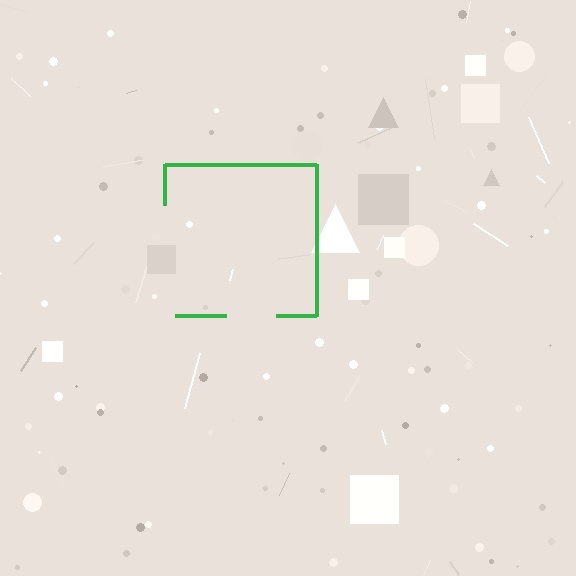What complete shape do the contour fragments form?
The contour fragments form a square.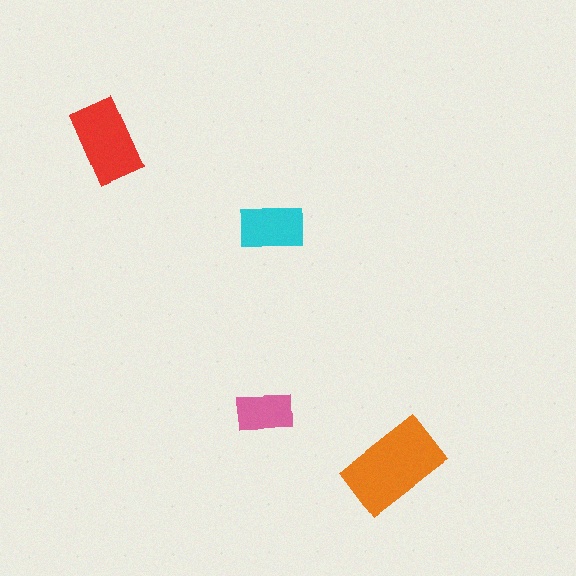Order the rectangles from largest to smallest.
the orange one, the red one, the cyan one, the pink one.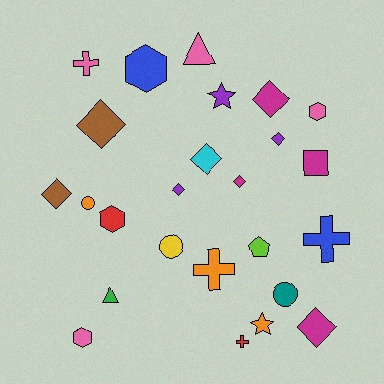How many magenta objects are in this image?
There are 4 magenta objects.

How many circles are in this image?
There are 3 circles.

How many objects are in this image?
There are 25 objects.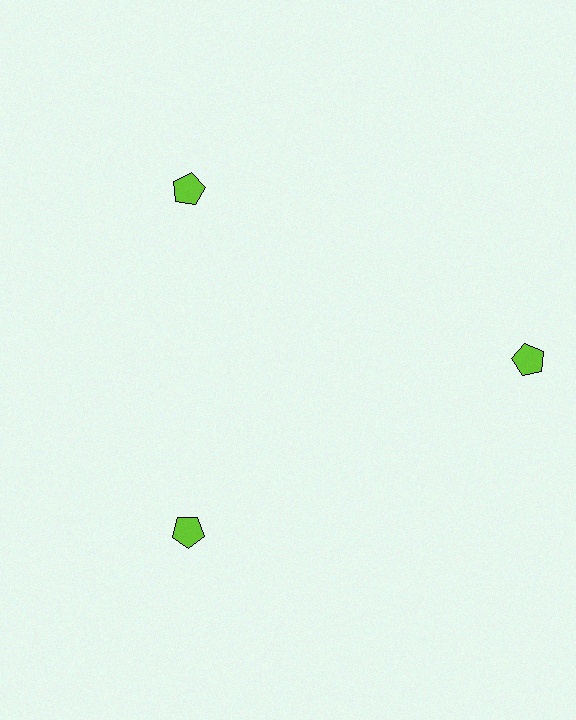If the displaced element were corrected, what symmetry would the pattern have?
It would have 3-fold rotational symmetry — the pattern would map onto itself every 120 degrees.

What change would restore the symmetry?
The symmetry would be restored by moving it inward, back onto the ring so that all 3 pentagons sit at equal angles and equal distance from the center.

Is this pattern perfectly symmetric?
No. The 3 lime pentagons are arranged in a ring, but one element near the 3 o'clock position is pushed outward from the center, breaking the 3-fold rotational symmetry.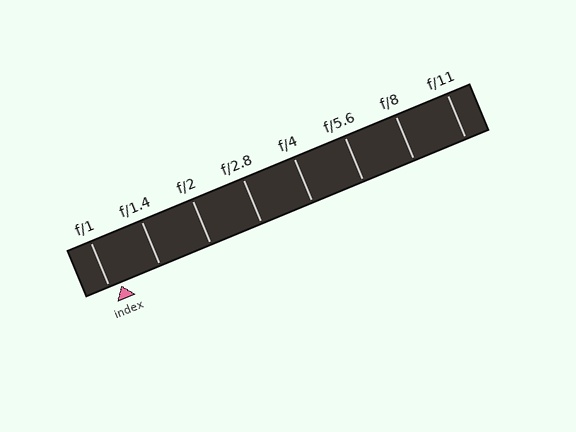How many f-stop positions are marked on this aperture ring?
There are 8 f-stop positions marked.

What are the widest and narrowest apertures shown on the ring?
The widest aperture shown is f/1 and the narrowest is f/11.